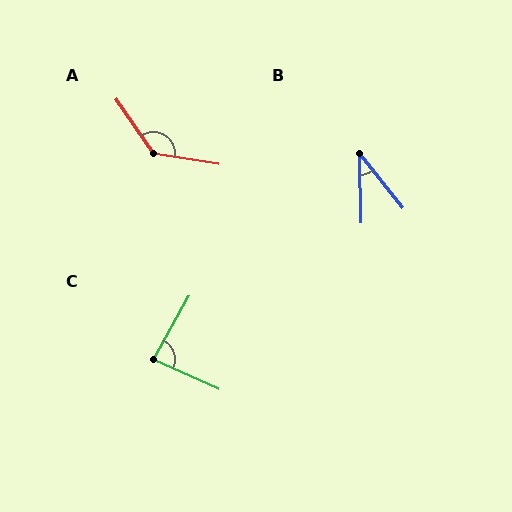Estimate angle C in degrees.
Approximately 85 degrees.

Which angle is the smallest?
B, at approximately 38 degrees.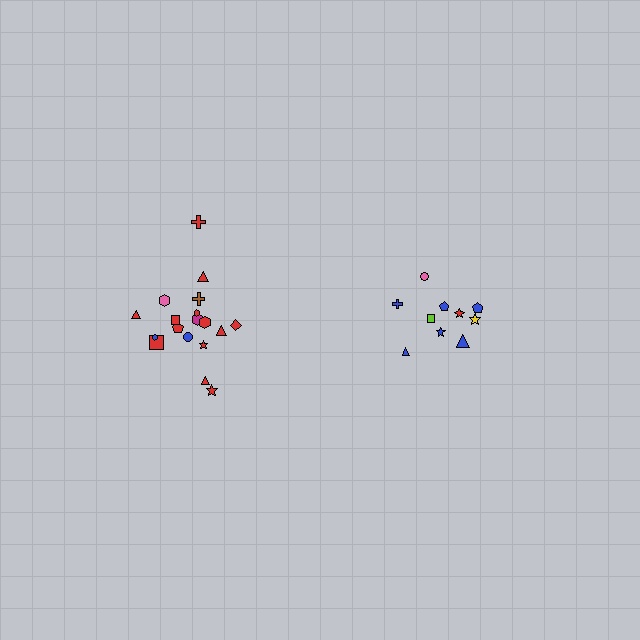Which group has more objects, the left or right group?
The left group.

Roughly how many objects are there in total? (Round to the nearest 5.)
Roughly 30 objects in total.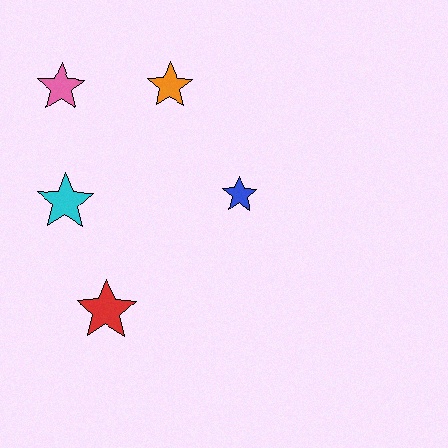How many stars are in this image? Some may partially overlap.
There are 5 stars.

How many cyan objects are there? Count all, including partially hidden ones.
There is 1 cyan object.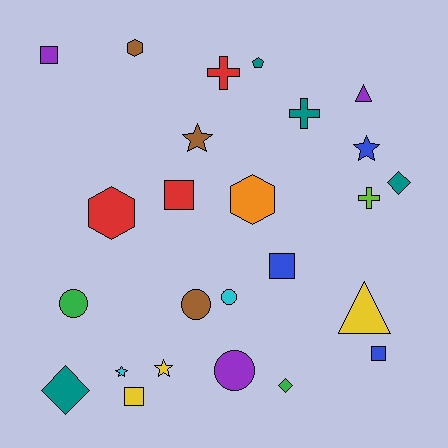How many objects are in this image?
There are 25 objects.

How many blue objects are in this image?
There are 3 blue objects.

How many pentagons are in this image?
There is 1 pentagon.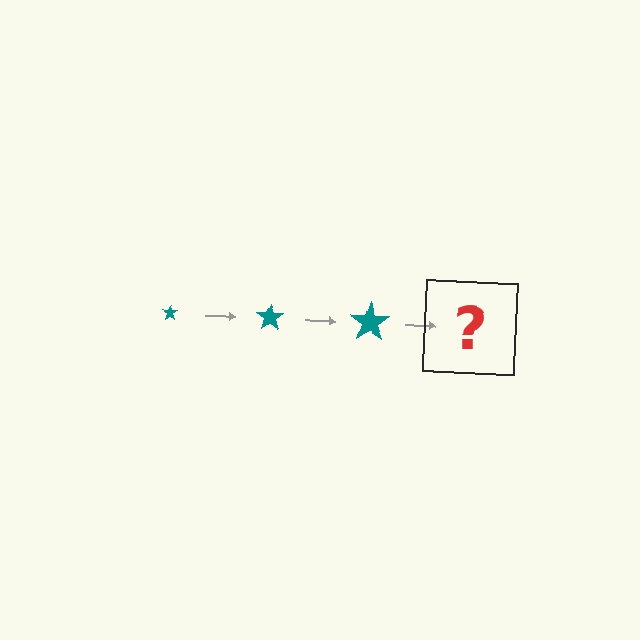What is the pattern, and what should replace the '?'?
The pattern is that the star gets progressively larger each step. The '?' should be a teal star, larger than the previous one.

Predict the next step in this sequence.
The next step is a teal star, larger than the previous one.